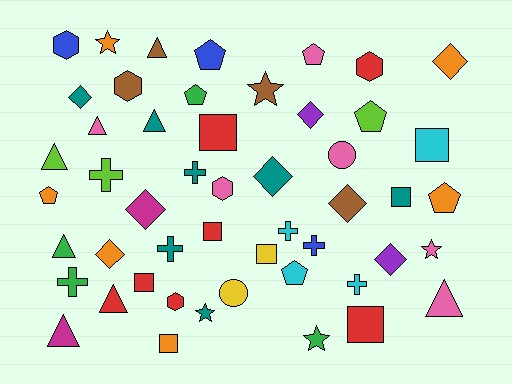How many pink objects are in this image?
There are 6 pink objects.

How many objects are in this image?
There are 50 objects.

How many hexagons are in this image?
There are 5 hexagons.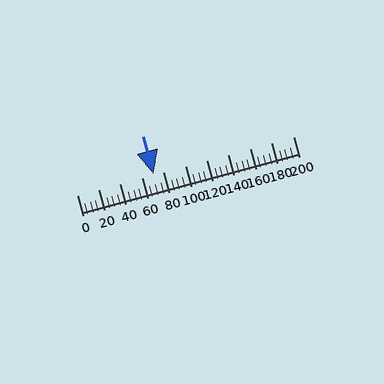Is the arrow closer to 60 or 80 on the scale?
The arrow is closer to 80.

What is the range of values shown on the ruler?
The ruler shows values from 0 to 200.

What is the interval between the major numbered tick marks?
The major tick marks are spaced 20 units apart.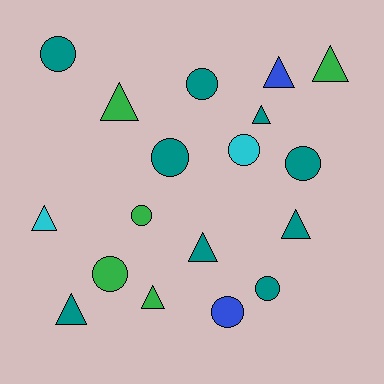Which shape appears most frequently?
Circle, with 9 objects.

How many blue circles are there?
There is 1 blue circle.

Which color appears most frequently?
Teal, with 9 objects.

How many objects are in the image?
There are 18 objects.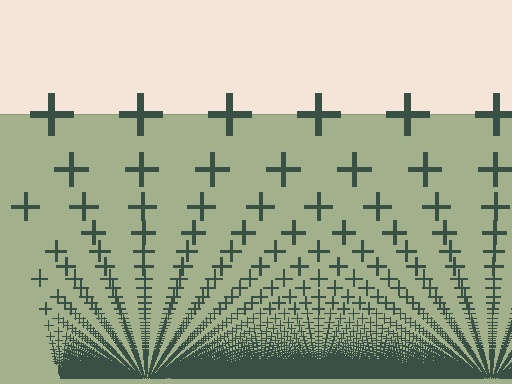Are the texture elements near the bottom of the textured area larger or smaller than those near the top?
Smaller. The gradient is inverted — elements near the bottom are smaller and denser.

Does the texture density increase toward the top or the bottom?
Density increases toward the bottom.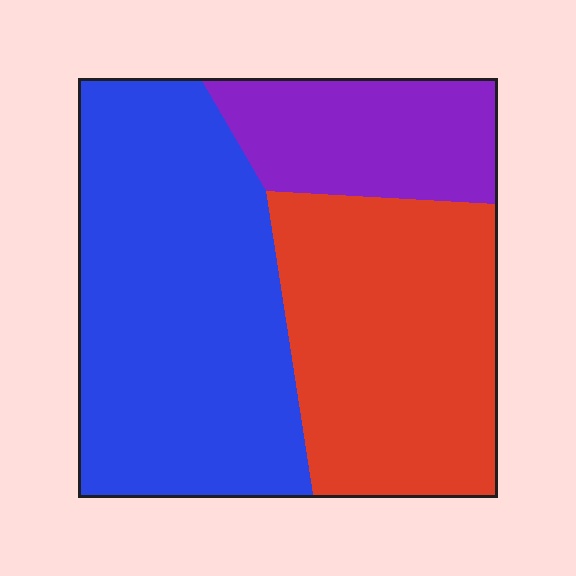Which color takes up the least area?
Purple, at roughly 20%.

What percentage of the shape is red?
Red takes up about one third (1/3) of the shape.